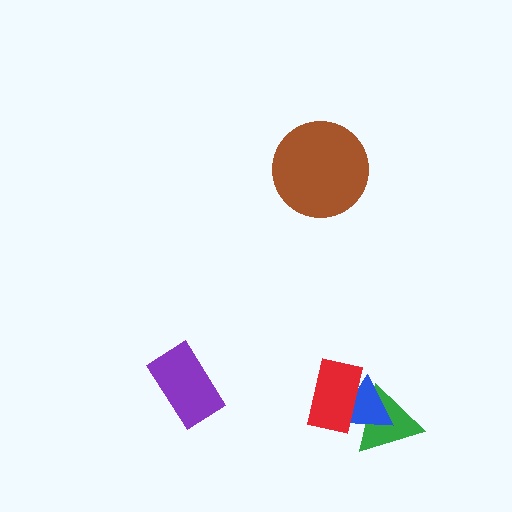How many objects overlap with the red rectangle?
2 objects overlap with the red rectangle.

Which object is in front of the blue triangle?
The red rectangle is in front of the blue triangle.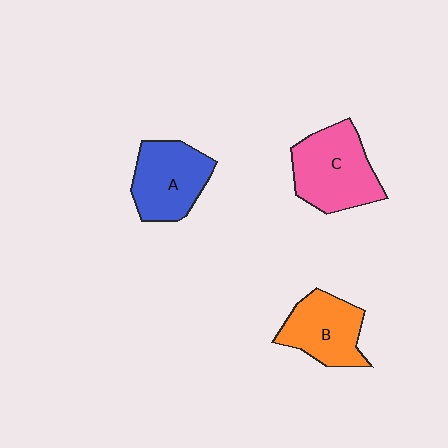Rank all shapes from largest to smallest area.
From largest to smallest: C (pink), A (blue), B (orange).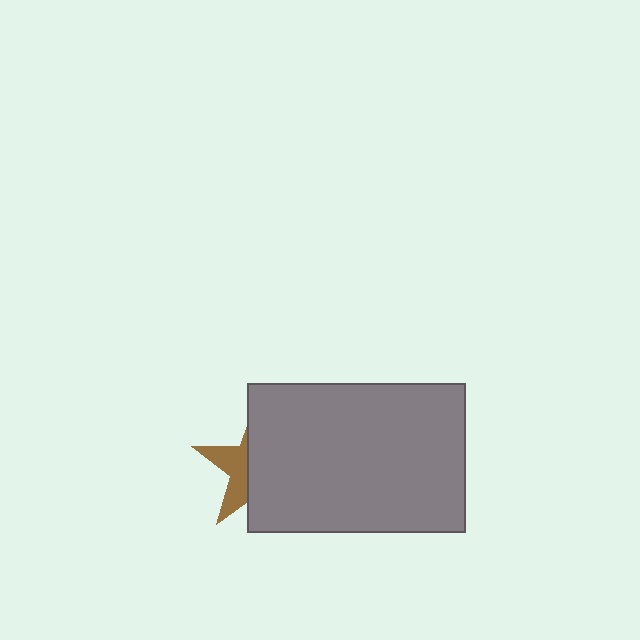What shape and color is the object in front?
The object in front is a gray rectangle.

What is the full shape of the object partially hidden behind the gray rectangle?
The partially hidden object is a brown star.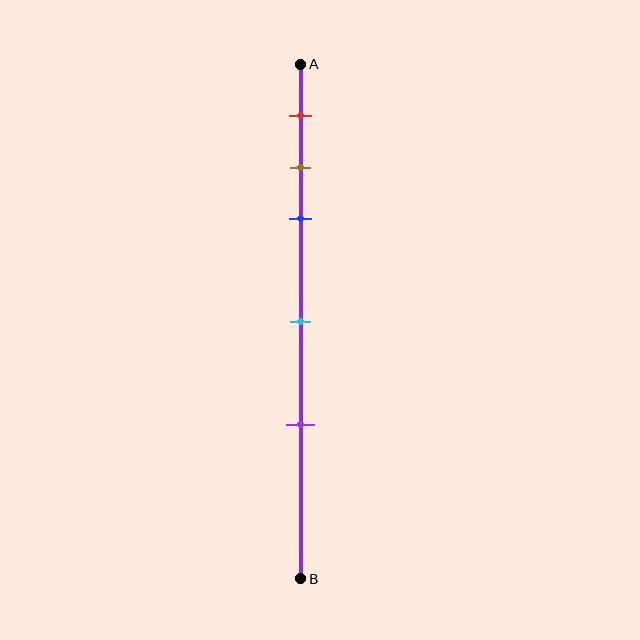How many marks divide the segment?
There are 5 marks dividing the segment.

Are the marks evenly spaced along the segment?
No, the marks are not evenly spaced.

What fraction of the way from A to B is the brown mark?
The brown mark is approximately 20% (0.2) of the way from A to B.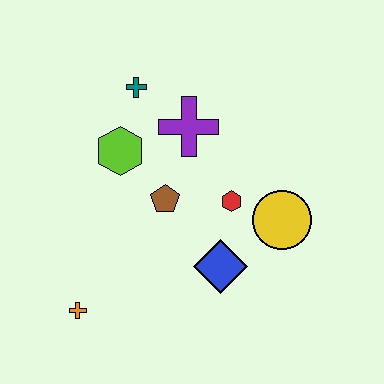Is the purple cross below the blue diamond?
No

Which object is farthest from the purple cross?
The orange cross is farthest from the purple cross.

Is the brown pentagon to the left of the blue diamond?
Yes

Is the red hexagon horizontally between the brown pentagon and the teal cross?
No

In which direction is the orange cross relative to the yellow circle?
The orange cross is to the left of the yellow circle.